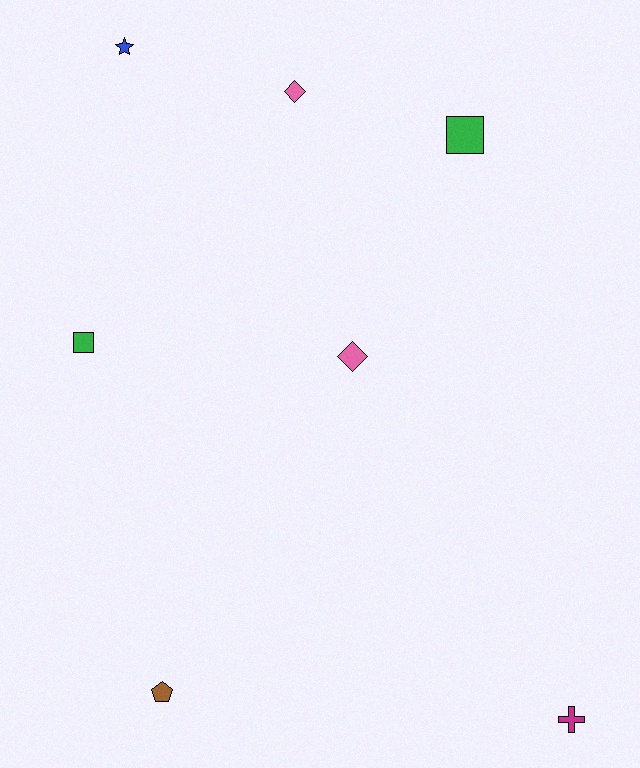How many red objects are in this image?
There are no red objects.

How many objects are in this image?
There are 7 objects.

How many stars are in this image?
There is 1 star.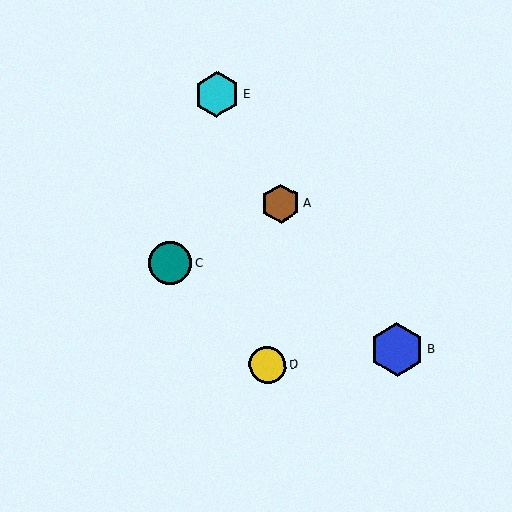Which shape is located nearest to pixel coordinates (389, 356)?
The blue hexagon (labeled B) at (397, 350) is nearest to that location.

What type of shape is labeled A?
Shape A is a brown hexagon.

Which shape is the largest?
The blue hexagon (labeled B) is the largest.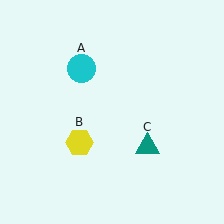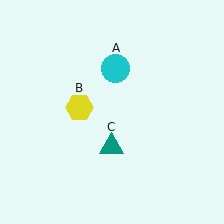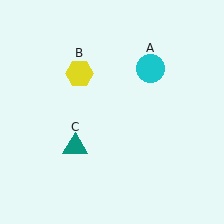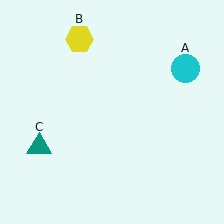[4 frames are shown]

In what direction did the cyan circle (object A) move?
The cyan circle (object A) moved right.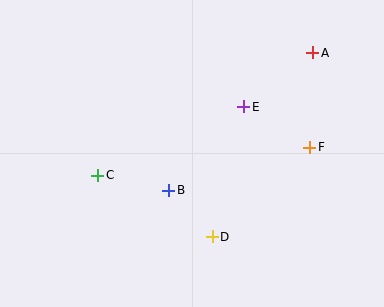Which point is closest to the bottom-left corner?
Point C is closest to the bottom-left corner.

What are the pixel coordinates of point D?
Point D is at (212, 237).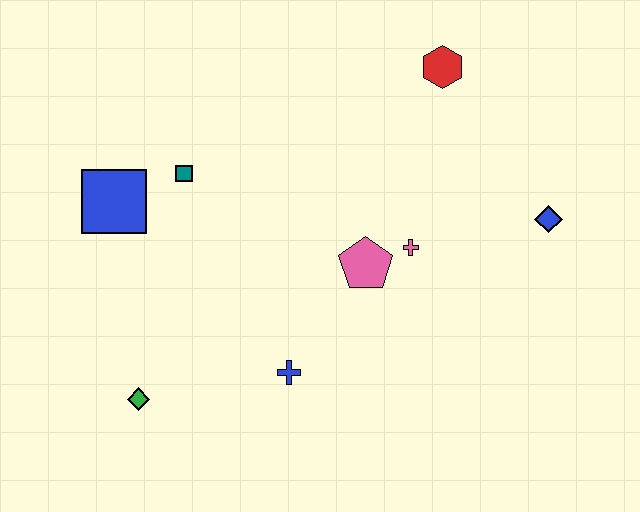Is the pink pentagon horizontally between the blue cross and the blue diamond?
Yes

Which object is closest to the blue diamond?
The pink cross is closest to the blue diamond.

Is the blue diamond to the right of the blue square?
Yes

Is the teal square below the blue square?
No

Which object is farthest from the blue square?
The blue diamond is farthest from the blue square.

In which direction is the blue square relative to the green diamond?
The blue square is above the green diamond.